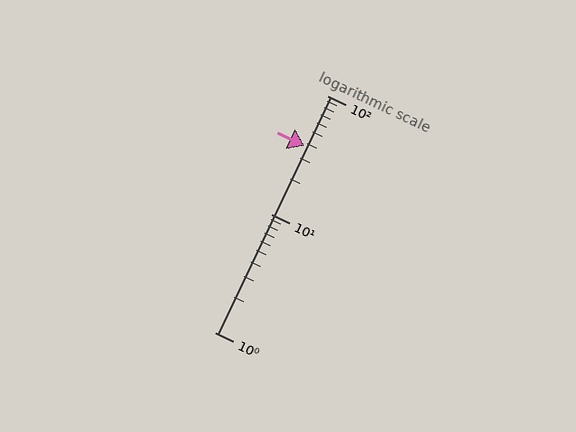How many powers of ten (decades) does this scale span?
The scale spans 2 decades, from 1 to 100.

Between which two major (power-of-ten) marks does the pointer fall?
The pointer is between 10 and 100.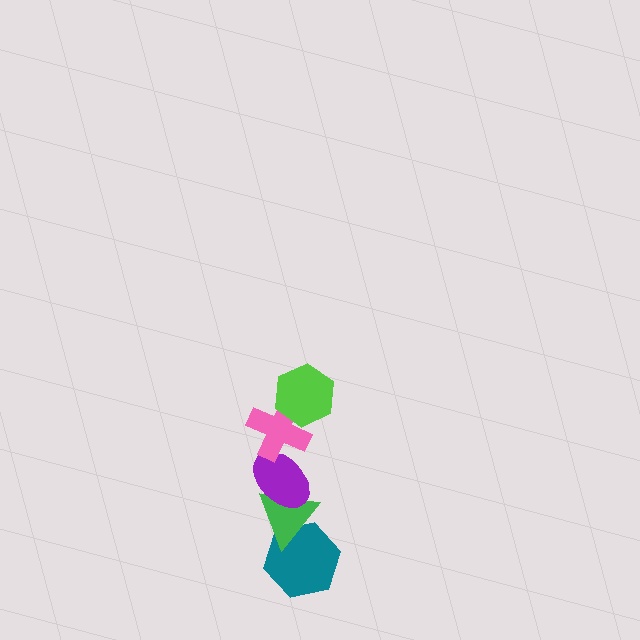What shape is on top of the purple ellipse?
The pink cross is on top of the purple ellipse.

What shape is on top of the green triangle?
The purple ellipse is on top of the green triangle.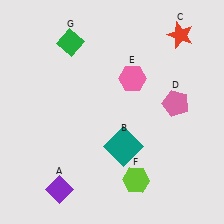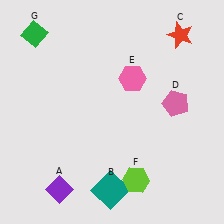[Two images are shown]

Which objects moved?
The objects that moved are: the teal square (B), the green diamond (G).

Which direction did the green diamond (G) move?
The green diamond (G) moved left.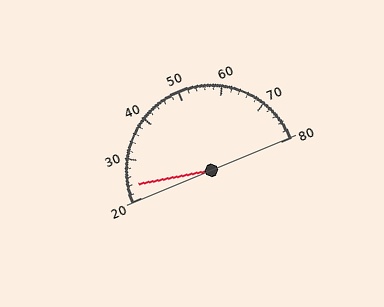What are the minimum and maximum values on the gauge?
The gauge ranges from 20 to 80.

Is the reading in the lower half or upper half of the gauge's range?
The reading is in the lower half of the range (20 to 80).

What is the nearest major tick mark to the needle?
The nearest major tick mark is 20.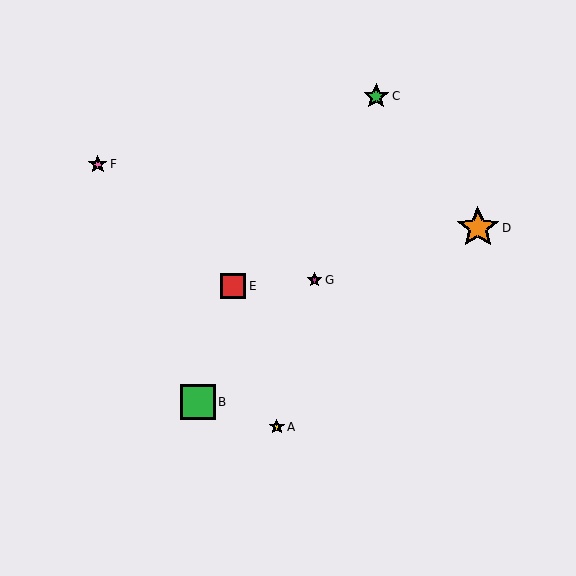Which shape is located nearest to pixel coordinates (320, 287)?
The magenta star (labeled G) at (315, 280) is nearest to that location.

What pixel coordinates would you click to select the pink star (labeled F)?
Click at (98, 164) to select the pink star F.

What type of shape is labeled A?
Shape A is a yellow star.